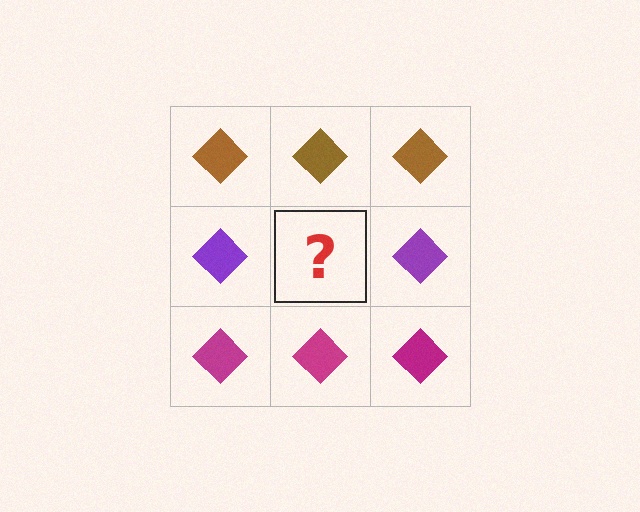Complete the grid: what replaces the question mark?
The question mark should be replaced with a purple diamond.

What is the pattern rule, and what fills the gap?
The rule is that each row has a consistent color. The gap should be filled with a purple diamond.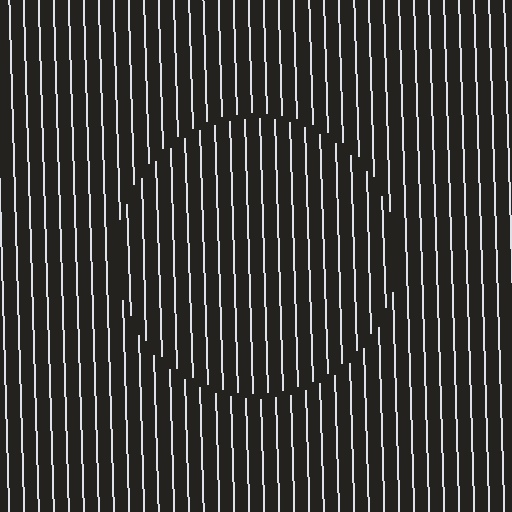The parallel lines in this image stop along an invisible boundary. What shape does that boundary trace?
An illusory circle. The interior of the shape contains the same grating, shifted by half a period — the contour is defined by the phase discontinuity where line-ends from the inner and outer gratings abut.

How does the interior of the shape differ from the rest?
The interior of the shape contains the same grating, shifted by half a period — the contour is defined by the phase discontinuity where line-ends from the inner and outer gratings abut.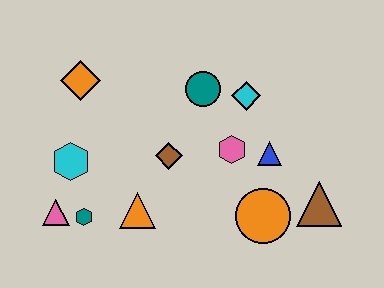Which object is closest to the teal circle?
The cyan diamond is closest to the teal circle.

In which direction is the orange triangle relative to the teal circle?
The orange triangle is below the teal circle.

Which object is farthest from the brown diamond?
The brown triangle is farthest from the brown diamond.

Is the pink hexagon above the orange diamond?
No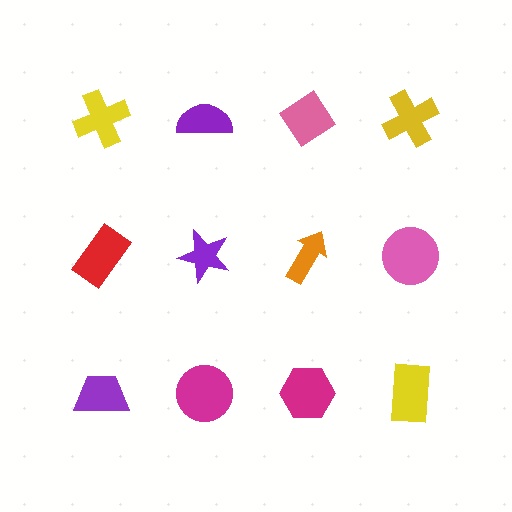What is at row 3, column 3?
A magenta hexagon.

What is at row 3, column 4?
A yellow rectangle.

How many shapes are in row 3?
4 shapes.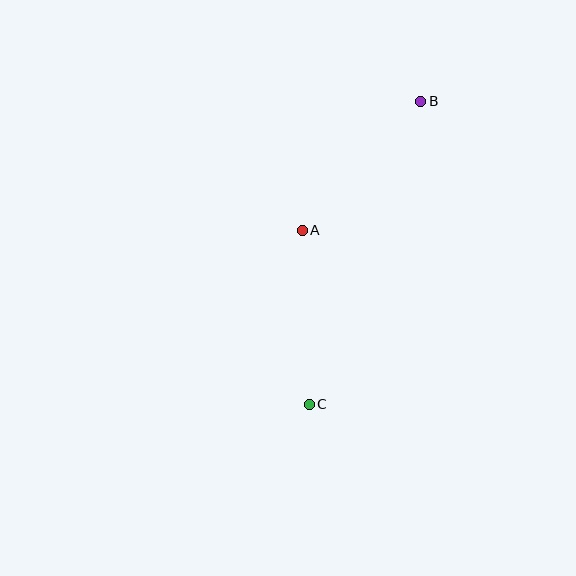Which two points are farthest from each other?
Points B and C are farthest from each other.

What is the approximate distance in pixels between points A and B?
The distance between A and B is approximately 175 pixels.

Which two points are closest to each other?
Points A and C are closest to each other.